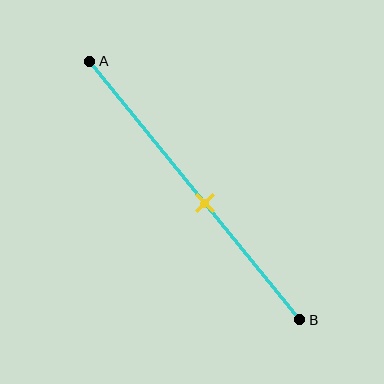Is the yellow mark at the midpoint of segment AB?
No, the mark is at about 55% from A, not at the 50% midpoint.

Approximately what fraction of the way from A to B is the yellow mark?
The yellow mark is approximately 55% of the way from A to B.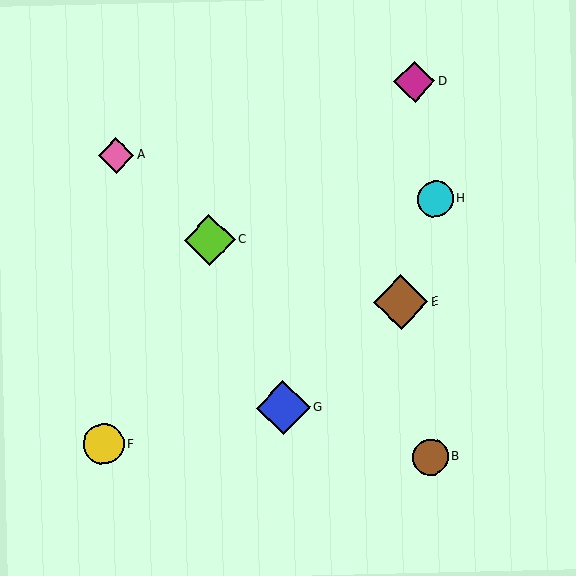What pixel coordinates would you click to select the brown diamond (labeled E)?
Click at (401, 302) to select the brown diamond E.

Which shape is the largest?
The brown diamond (labeled E) is the largest.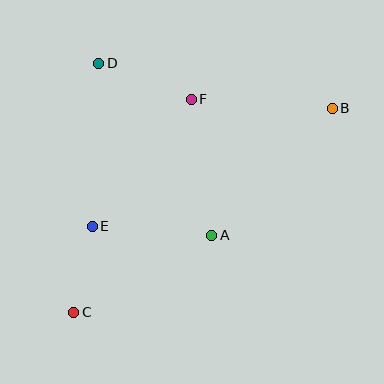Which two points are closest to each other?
Points C and E are closest to each other.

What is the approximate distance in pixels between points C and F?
The distance between C and F is approximately 243 pixels.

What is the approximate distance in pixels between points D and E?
The distance between D and E is approximately 163 pixels.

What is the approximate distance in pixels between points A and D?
The distance between A and D is approximately 206 pixels.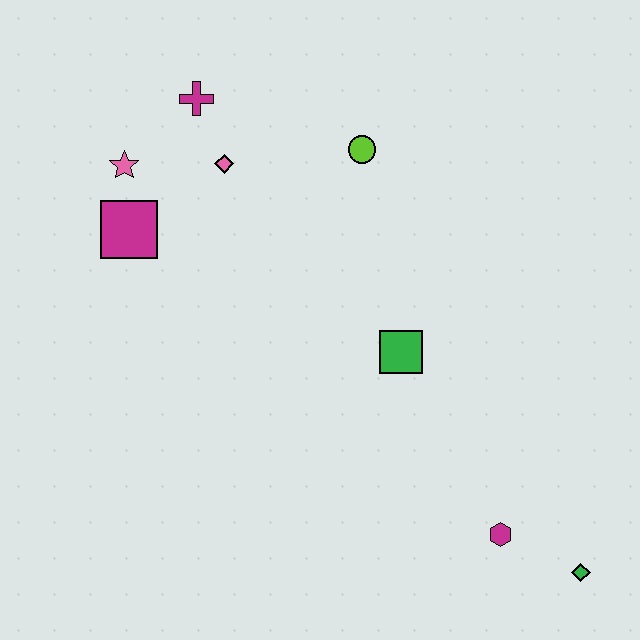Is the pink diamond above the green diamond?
Yes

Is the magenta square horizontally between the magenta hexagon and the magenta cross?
No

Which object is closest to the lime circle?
The pink diamond is closest to the lime circle.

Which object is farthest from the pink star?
The green diamond is farthest from the pink star.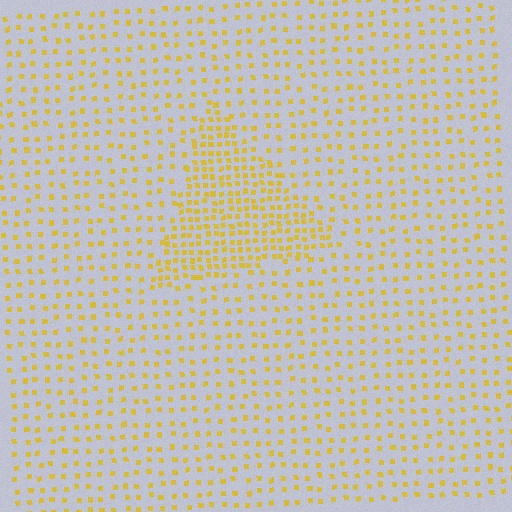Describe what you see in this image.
The image contains small yellow elements arranged at two different densities. A triangle-shaped region is visible where the elements are more densely packed than the surrounding area.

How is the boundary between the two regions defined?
The boundary is defined by a change in element density (approximately 2.2x ratio). All elements are the same color, size, and shape.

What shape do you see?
I see a triangle.